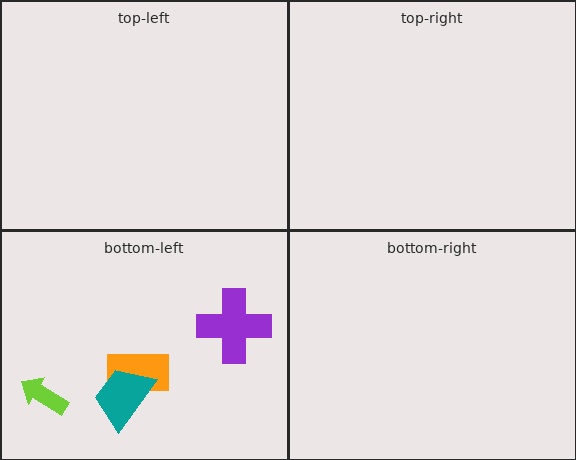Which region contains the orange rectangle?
The bottom-left region.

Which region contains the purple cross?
The bottom-left region.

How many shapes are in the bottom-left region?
4.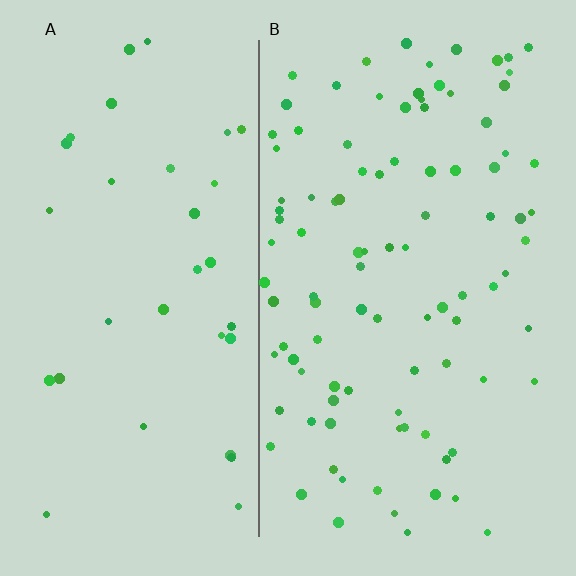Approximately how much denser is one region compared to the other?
Approximately 2.9× — region B over region A.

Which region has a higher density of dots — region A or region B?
B (the right).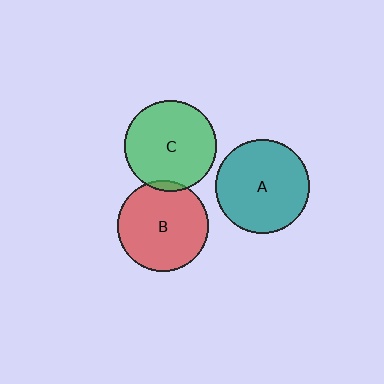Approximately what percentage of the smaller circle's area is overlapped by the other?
Approximately 5%.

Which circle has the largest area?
Circle A (teal).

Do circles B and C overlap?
Yes.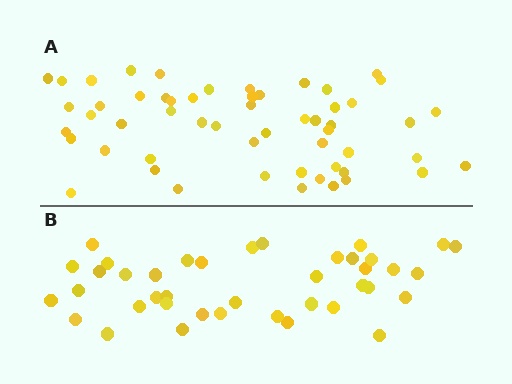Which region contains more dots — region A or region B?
Region A (the top region) has more dots.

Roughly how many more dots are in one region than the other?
Region A has approximately 15 more dots than region B.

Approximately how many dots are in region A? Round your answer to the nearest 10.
About 60 dots. (The exact count is 55, which rounds to 60.)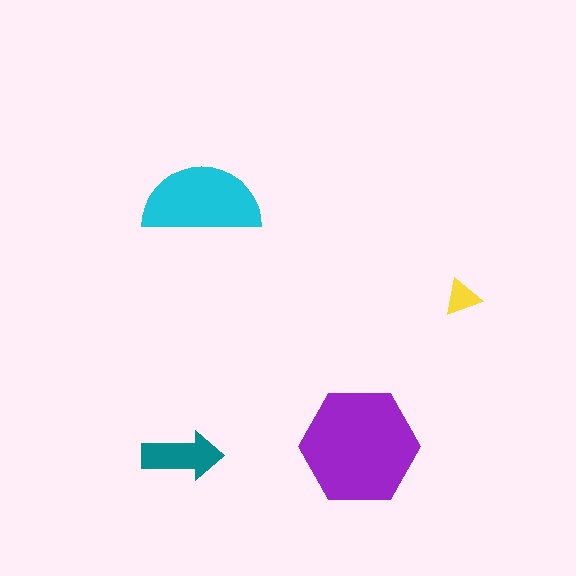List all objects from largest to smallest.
The purple hexagon, the cyan semicircle, the teal arrow, the yellow triangle.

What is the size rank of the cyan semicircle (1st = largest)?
2nd.